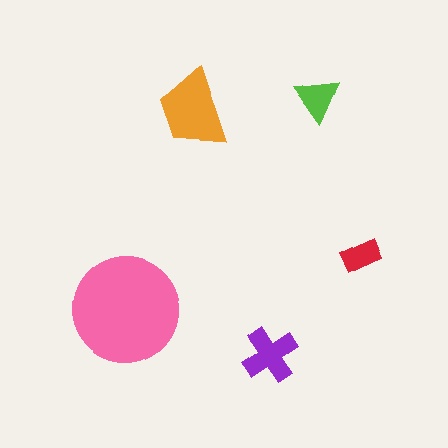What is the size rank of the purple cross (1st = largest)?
3rd.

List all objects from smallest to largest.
The red rectangle, the lime triangle, the purple cross, the orange trapezoid, the pink circle.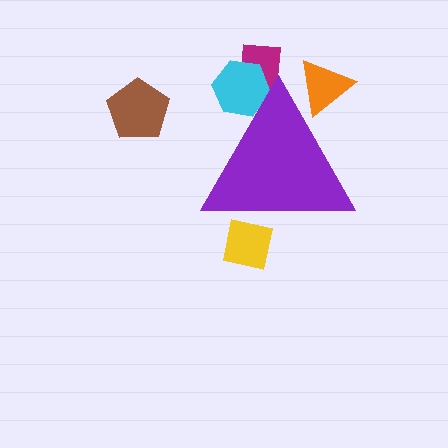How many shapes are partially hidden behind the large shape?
4 shapes are partially hidden.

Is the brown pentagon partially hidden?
No, the brown pentagon is fully visible.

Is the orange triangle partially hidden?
Yes, the orange triangle is partially hidden behind the purple triangle.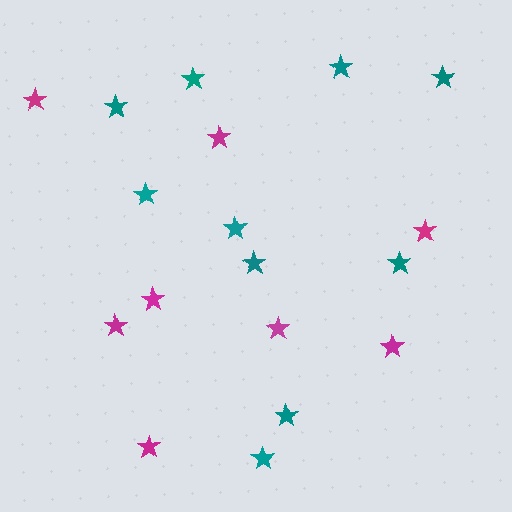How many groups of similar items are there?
There are 2 groups: one group of teal stars (10) and one group of magenta stars (8).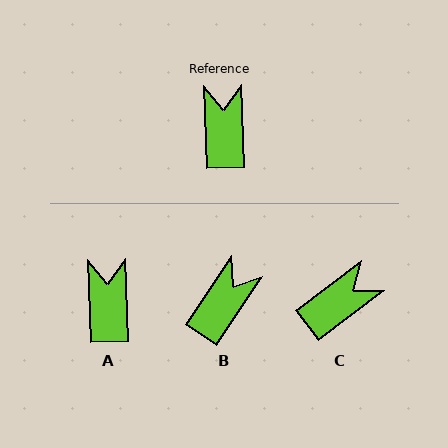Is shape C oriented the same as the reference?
No, it is off by about 55 degrees.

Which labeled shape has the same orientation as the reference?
A.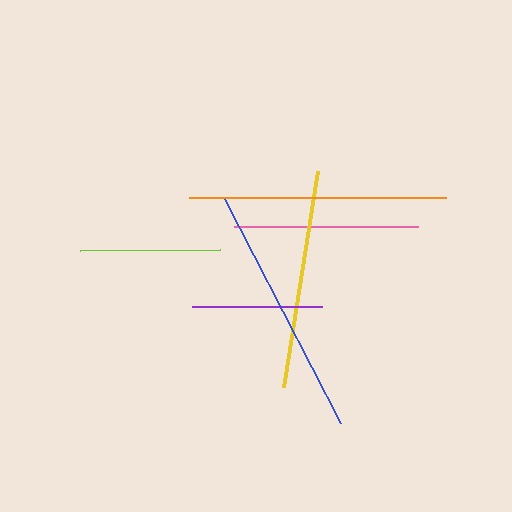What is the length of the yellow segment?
The yellow segment is approximately 219 pixels long.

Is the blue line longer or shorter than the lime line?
The blue line is longer than the lime line.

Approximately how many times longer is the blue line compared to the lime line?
The blue line is approximately 1.8 times the length of the lime line.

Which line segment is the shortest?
The purple line is the shortest at approximately 130 pixels.